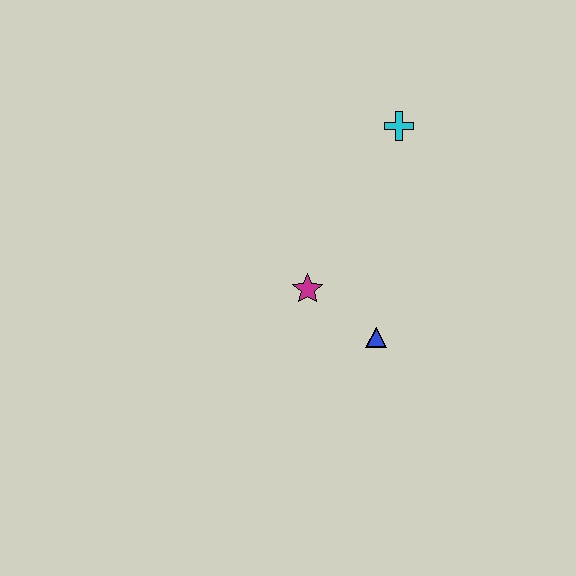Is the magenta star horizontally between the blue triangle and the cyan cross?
No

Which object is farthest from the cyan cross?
The blue triangle is farthest from the cyan cross.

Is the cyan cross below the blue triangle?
No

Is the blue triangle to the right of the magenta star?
Yes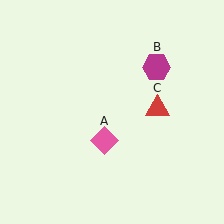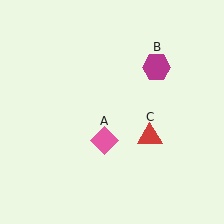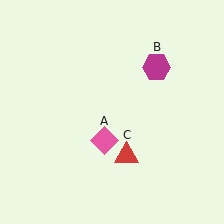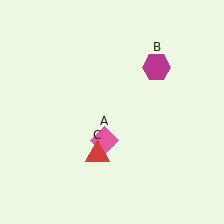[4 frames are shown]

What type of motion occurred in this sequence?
The red triangle (object C) rotated clockwise around the center of the scene.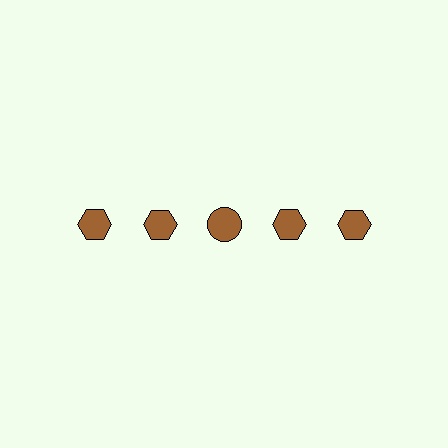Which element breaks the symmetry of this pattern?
The brown circle in the top row, center column breaks the symmetry. All other shapes are brown hexagons.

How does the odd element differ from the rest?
It has a different shape: circle instead of hexagon.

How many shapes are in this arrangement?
There are 5 shapes arranged in a grid pattern.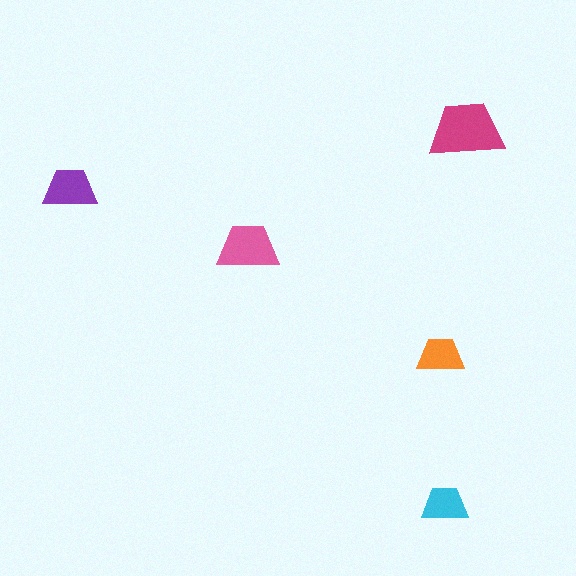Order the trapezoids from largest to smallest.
the magenta one, the pink one, the purple one, the orange one, the cyan one.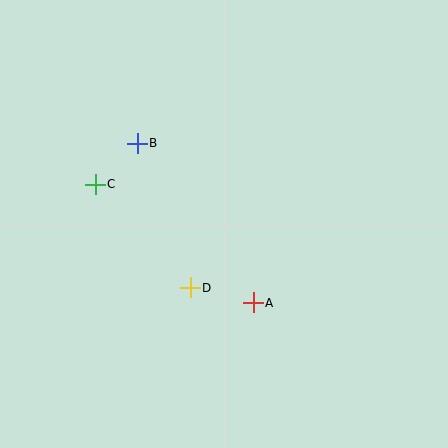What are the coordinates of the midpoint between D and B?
The midpoint between D and B is at (164, 215).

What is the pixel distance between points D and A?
The distance between D and A is 65 pixels.